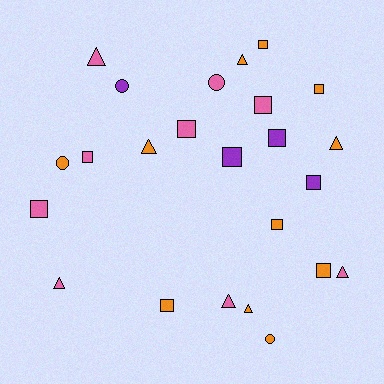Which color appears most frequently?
Orange, with 11 objects.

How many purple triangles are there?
There are no purple triangles.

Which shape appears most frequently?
Square, with 12 objects.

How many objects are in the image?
There are 24 objects.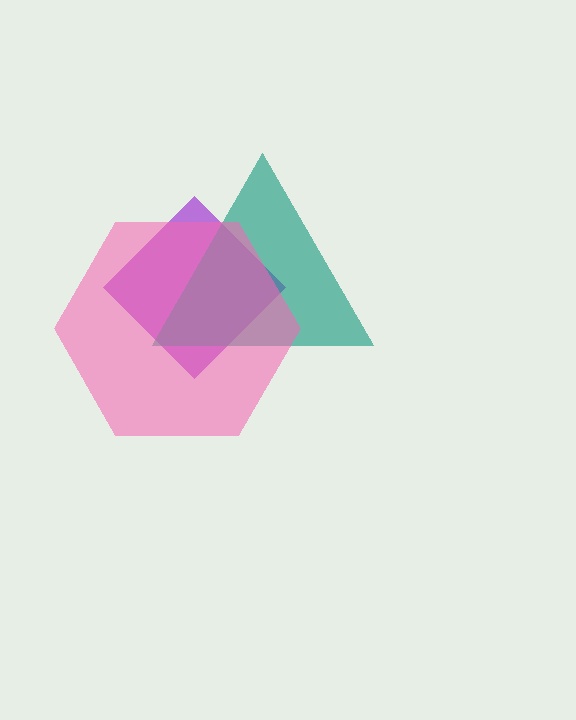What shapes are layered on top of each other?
The layered shapes are: a purple diamond, a teal triangle, a pink hexagon.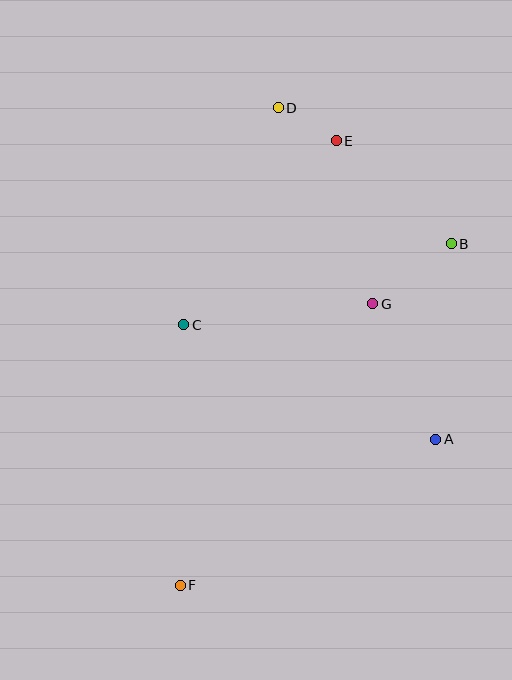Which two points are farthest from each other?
Points D and F are farthest from each other.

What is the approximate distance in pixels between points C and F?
The distance between C and F is approximately 260 pixels.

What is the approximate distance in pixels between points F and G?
The distance between F and G is approximately 341 pixels.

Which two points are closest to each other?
Points D and E are closest to each other.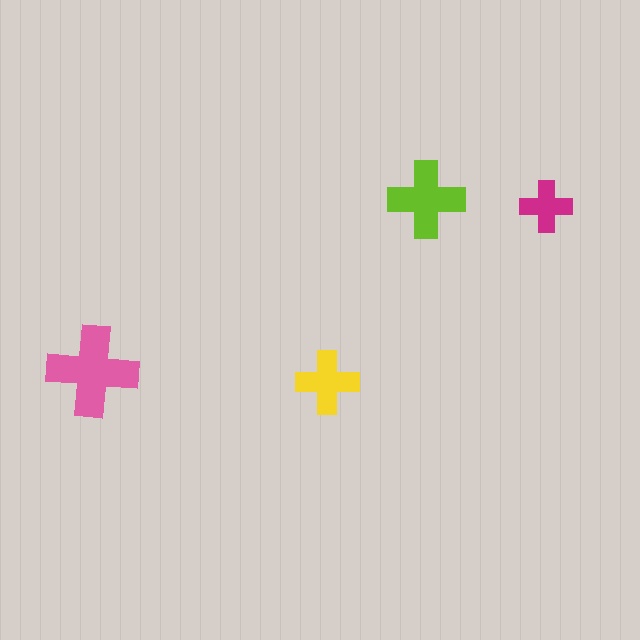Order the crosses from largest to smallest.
the pink one, the lime one, the yellow one, the magenta one.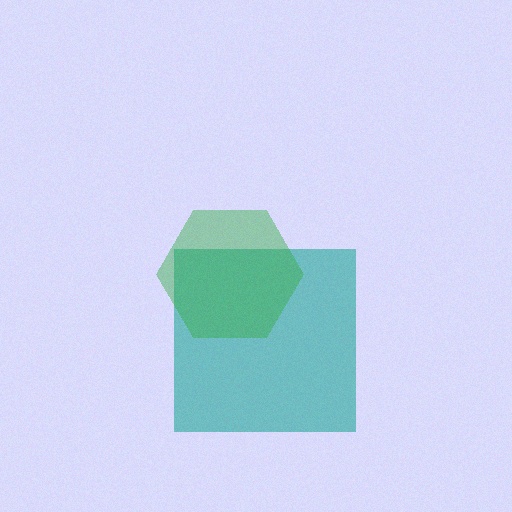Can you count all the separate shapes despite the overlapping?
Yes, there are 2 separate shapes.